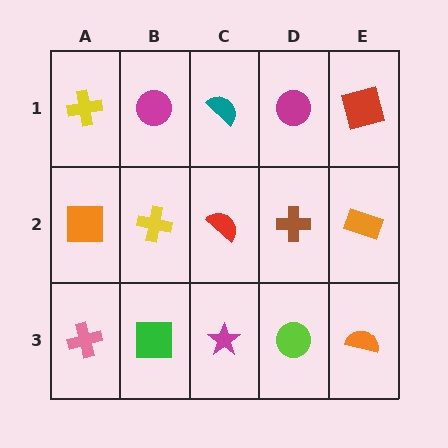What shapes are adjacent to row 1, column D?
A brown cross (row 2, column D), a teal semicircle (row 1, column C), a red square (row 1, column E).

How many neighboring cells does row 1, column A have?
2.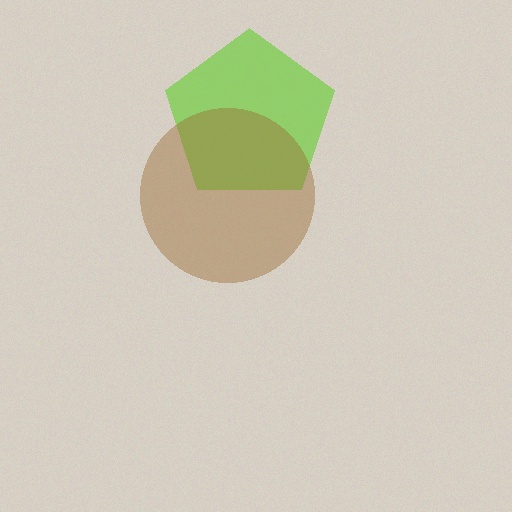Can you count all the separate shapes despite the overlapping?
Yes, there are 2 separate shapes.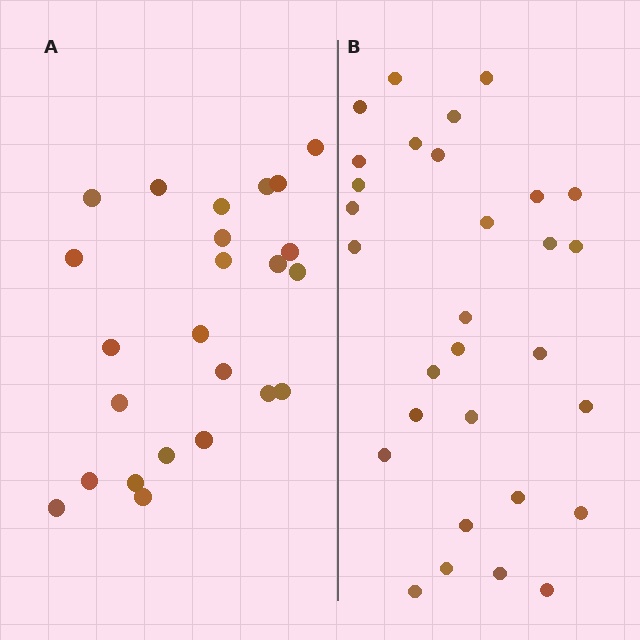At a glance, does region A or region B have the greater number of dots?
Region B (the right region) has more dots.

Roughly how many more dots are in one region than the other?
Region B has about 6 more dots than region A.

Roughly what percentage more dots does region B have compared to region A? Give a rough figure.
About 25% more.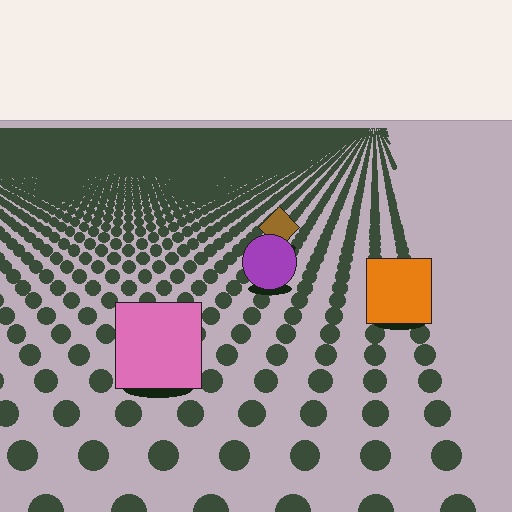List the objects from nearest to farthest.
From nearest to farthest: the pink square, the orange square, the purple circle, the brown diamond.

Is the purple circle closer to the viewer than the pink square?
No. The pink square is closer — you can tell from the texture gradient: the ground texture is coarser near it.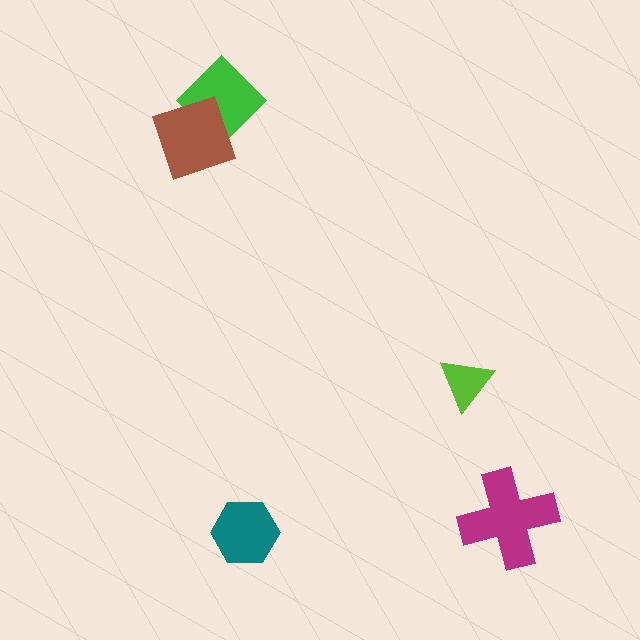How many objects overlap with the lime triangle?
0 objects overlap with the lime triangle.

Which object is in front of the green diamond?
The brown diamond is in front of the green diamond.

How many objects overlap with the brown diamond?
1 object overlaps with the brown diamond.